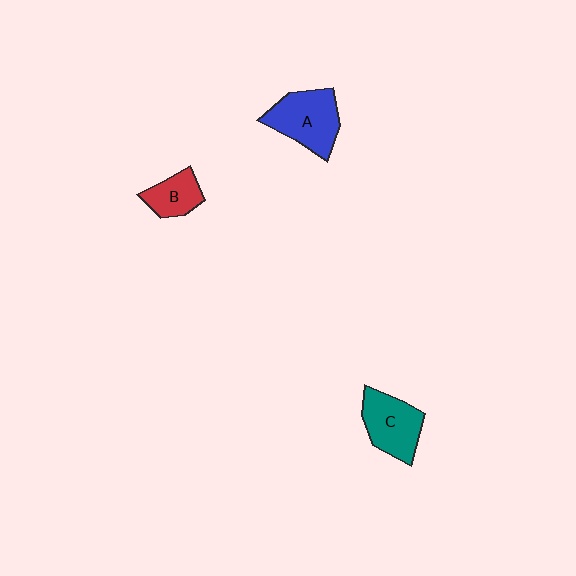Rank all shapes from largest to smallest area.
From largest to smallest: A (blue), C (teal), B (red).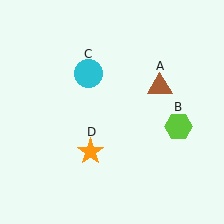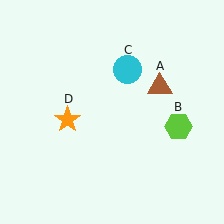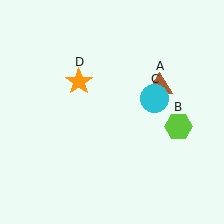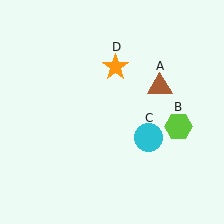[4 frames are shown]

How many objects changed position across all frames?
2 objects changed position: cyan circle (object C), orange star (object D).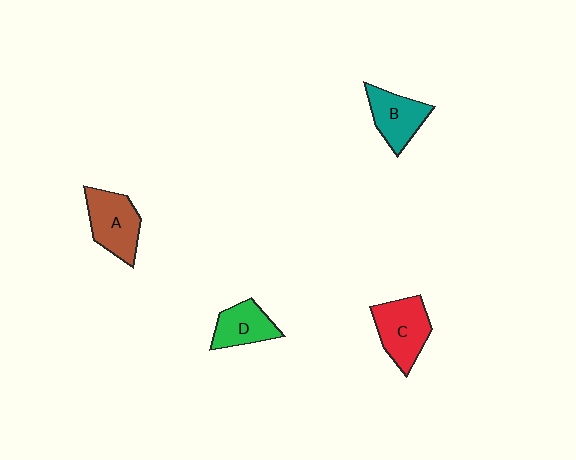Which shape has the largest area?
Shape C (red).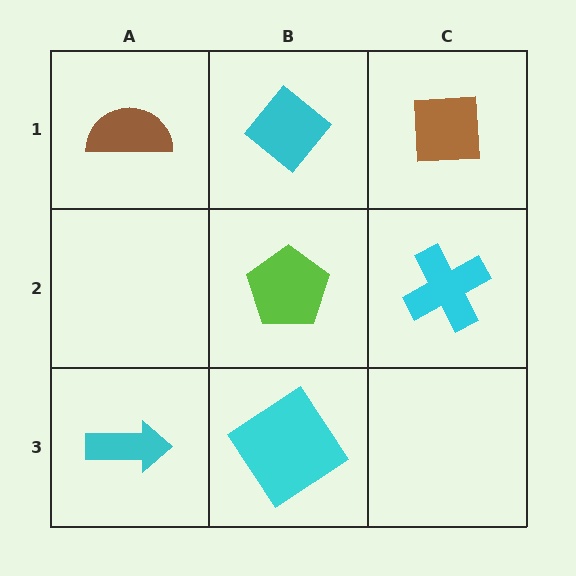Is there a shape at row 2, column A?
No, that cell is empty.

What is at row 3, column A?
A cyan arrow.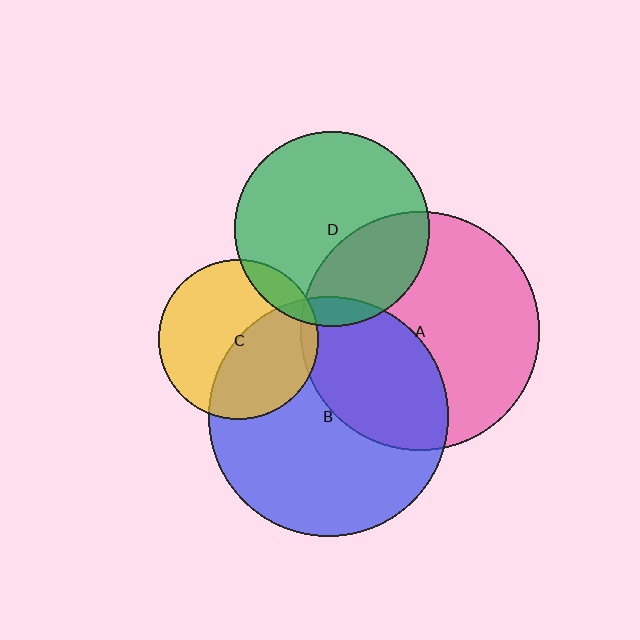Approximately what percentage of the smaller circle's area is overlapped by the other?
Approximately 45%.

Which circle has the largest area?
Circle B (blue).